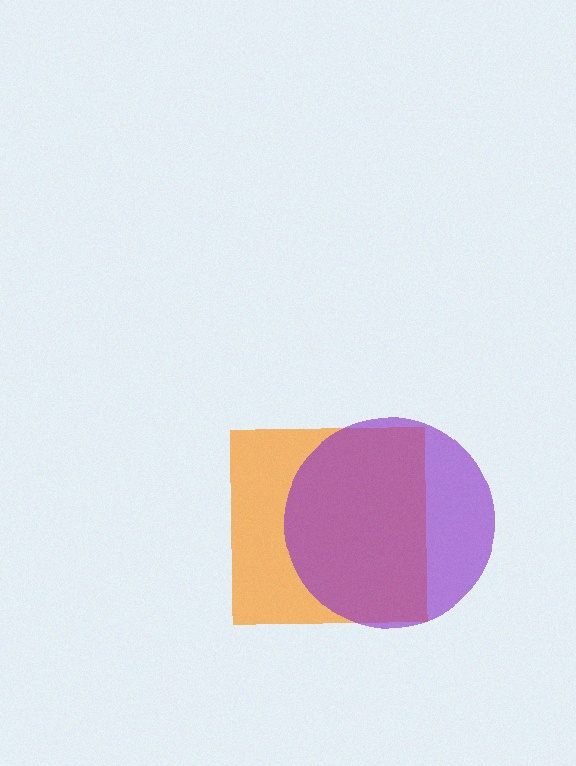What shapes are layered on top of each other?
The layered shapes are: an orange square, a purple circle.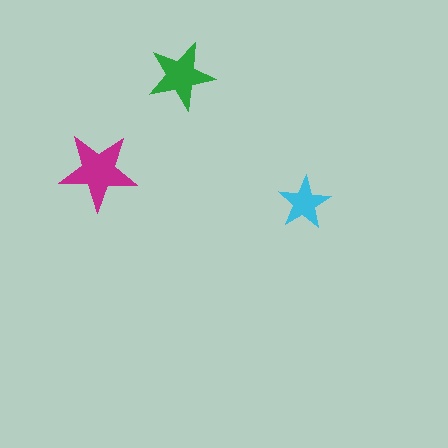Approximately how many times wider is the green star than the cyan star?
About 1.5 times wider.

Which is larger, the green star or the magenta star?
The magenta one.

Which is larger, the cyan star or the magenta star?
The magenta one.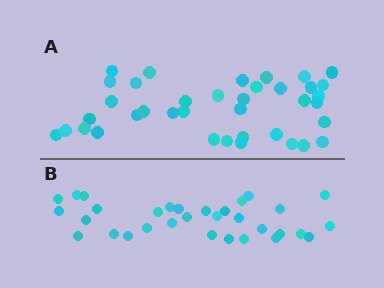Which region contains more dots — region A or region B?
Region A (the top region) has more dots.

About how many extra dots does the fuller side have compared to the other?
Region A has about 6 more dots than region B.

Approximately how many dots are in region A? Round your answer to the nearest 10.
About 40 dots. (The exact count is 38, which rounds to 40.)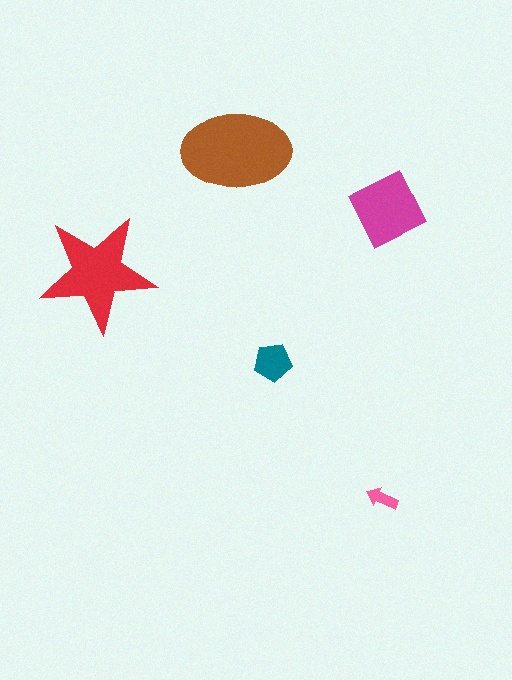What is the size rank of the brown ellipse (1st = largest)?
1st.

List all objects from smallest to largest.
The pink arrow, the teal pentagon, the magenta diamond, the red star, the brown ellipse.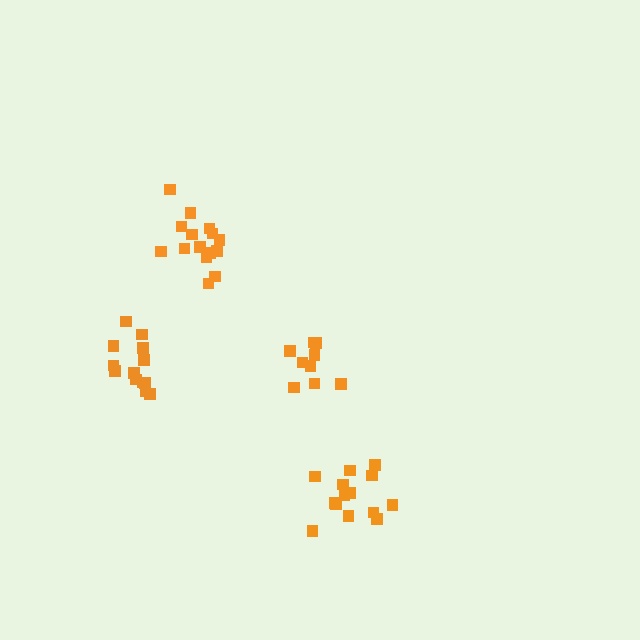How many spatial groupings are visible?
There are 4 spatial groupings.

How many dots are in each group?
Group 1: 13 dots, Group 2: 9 dots, Group 3: 15 dots, Group 4: 14 dots (51 total).